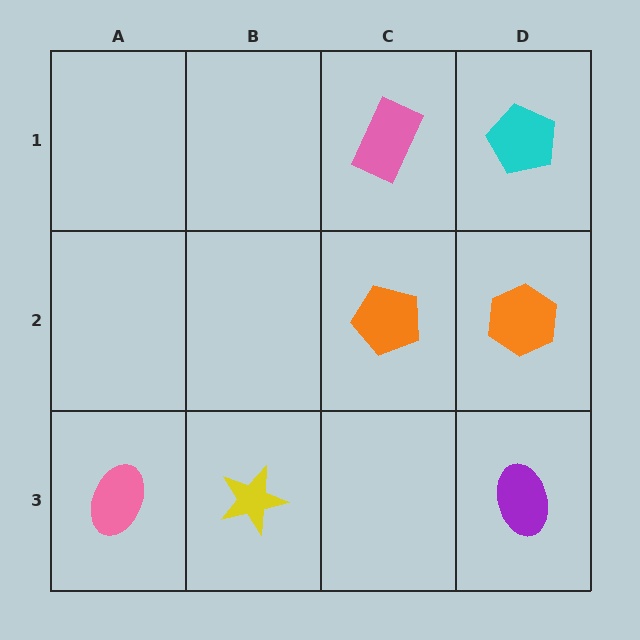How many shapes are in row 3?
3 shapes.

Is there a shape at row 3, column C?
No, that cell is empty.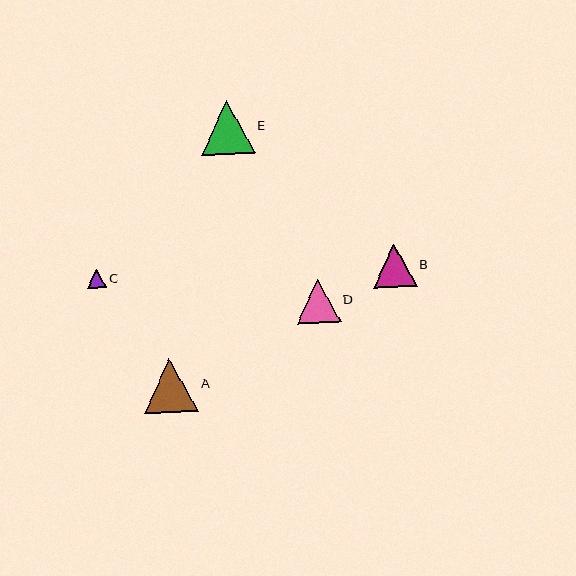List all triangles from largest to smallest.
From largest to smallest: A, E, D, B, C.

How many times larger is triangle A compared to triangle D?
Triangle A is approximately 1.2 times the size of triangle D.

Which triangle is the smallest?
Triangle C is the smallest with a size of approximately 19 pixels.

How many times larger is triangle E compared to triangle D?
Triangle E is approximately 1.2 times the size of triangle D.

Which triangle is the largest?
Triangle A is the largest with a size of approximately 54 pixels.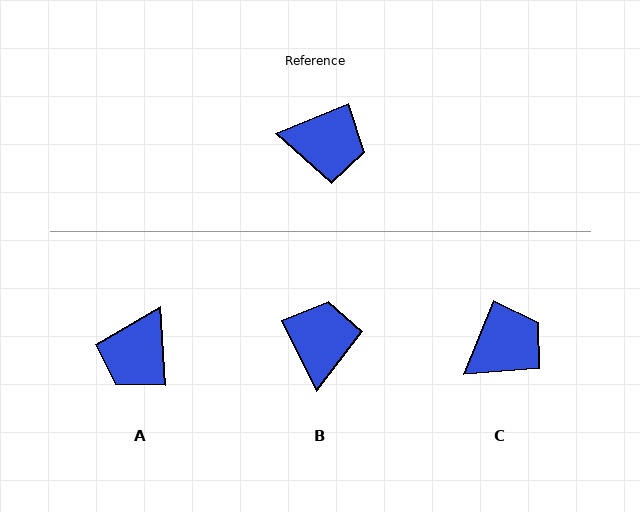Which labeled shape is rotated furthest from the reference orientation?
A, about 108 degrees away.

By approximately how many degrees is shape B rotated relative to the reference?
Approximately 94 degrees counter-clockwise.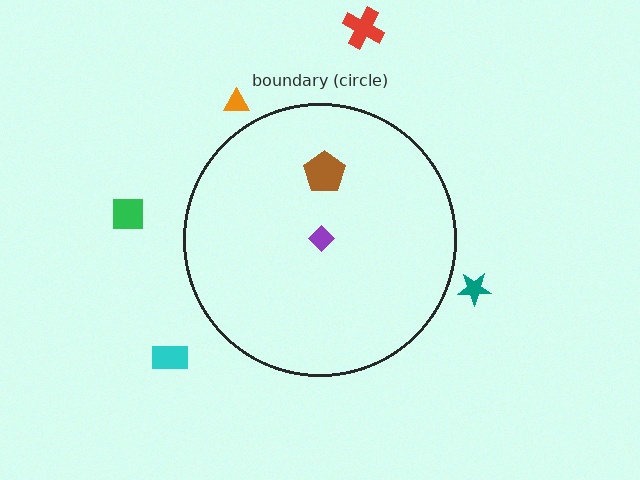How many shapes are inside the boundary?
2 inside, 5 outside.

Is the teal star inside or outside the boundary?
Outside.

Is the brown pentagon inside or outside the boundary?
Inside.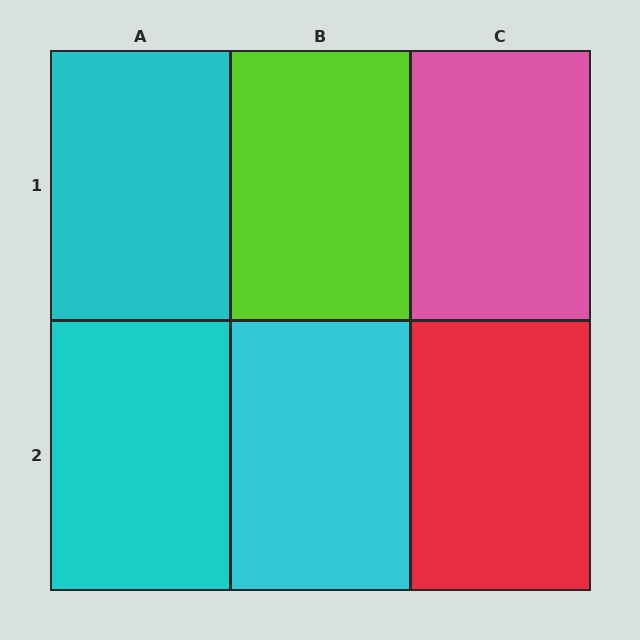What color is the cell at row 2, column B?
Cyan.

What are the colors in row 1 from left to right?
Cyan, lime, pink.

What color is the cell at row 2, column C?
Red.